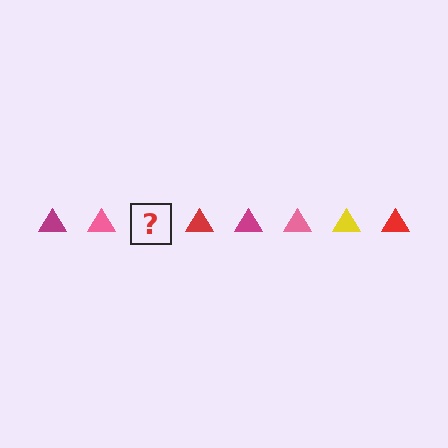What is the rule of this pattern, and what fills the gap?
The rule is that the pattern cycles through magenta, pink, yellow, red triangles. The gap should be filled with a yellow triangle.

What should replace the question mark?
The question mark should be replaced with a yellow triangle.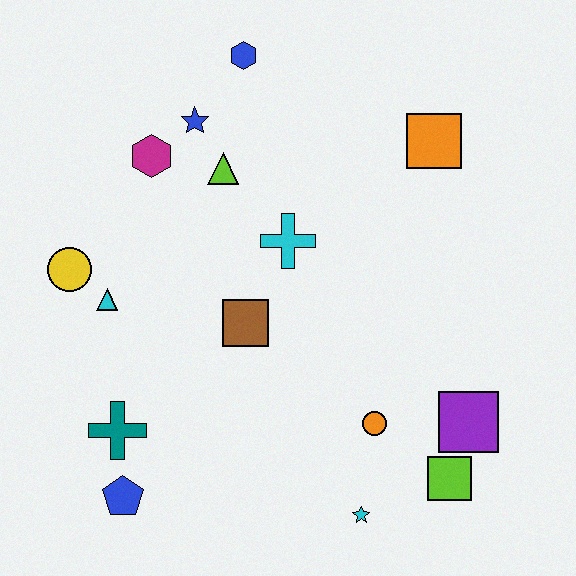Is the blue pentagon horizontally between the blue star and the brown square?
No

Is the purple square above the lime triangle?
No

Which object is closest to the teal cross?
The blue pentagon is closest to the teal cross.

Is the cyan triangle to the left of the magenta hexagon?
Yes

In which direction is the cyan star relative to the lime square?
The cyan star is to the left of the lime square.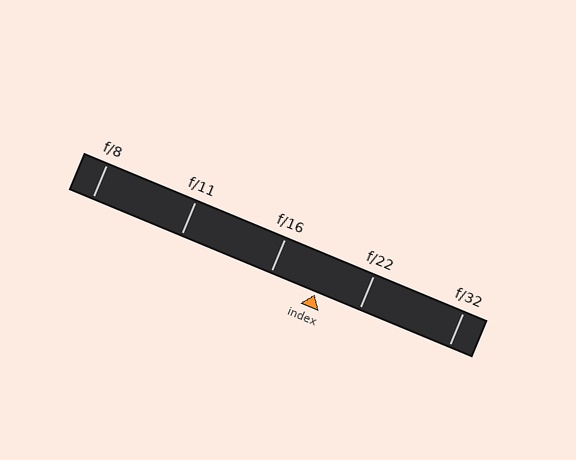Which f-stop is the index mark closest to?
The index mark is closest to f/22.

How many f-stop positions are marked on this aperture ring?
There are 5 f-stop positions marked.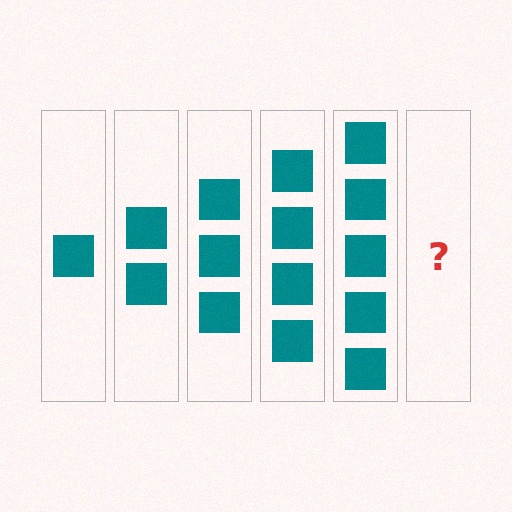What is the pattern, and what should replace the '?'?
The pattern is that each step adds one more square. The '?' should be 6 squares.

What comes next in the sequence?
The next element should be 6 squares.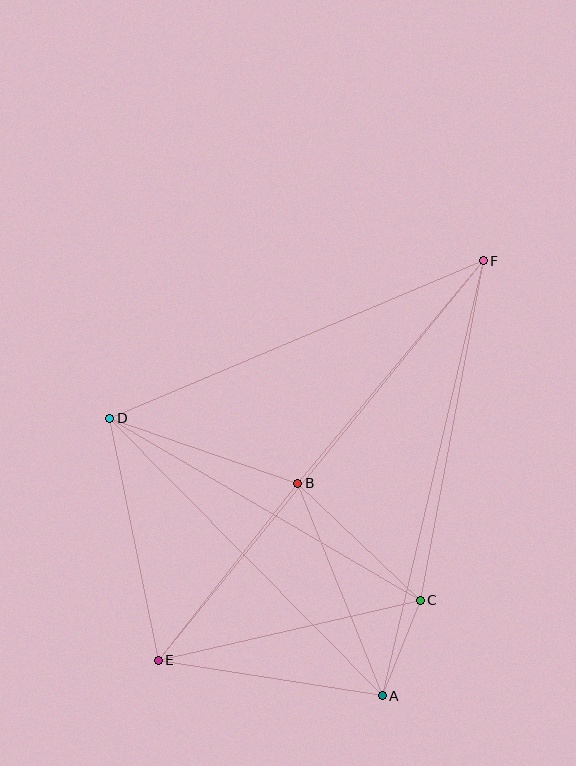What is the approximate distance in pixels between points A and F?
The distance between A and F is approximately 447 pixels.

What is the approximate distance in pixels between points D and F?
The distance between D and F is approximately 406 pixels.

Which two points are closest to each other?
Points A and C are closest to each other.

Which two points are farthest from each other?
Points E and F are farthest from each other.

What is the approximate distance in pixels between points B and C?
The distance between B and C is approximately 170 pixels.